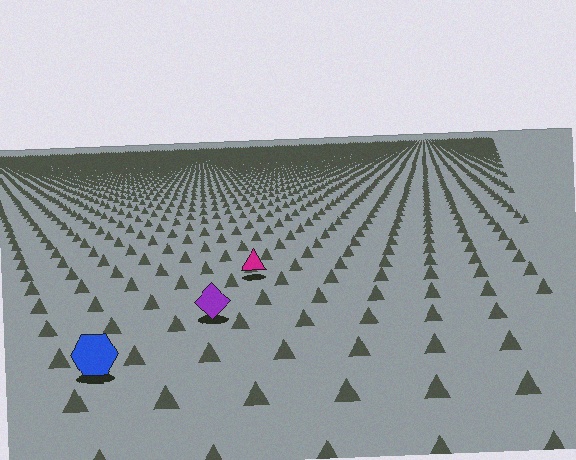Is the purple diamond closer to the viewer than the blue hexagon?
No. The blue hexagon is closer — you can tell from the texture gradient: the ground texture is coarser near it.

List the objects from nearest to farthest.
From nearest to farthest: the blue hexagon, the purple diamond, the magenta triangle.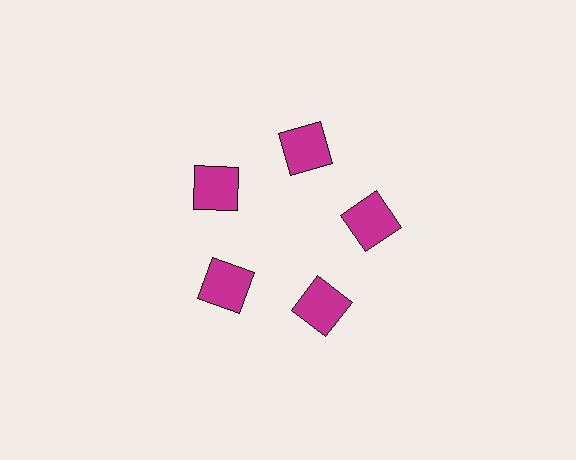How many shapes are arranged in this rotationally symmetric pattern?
There are 5 shapes, arranged in 5 groups of 1.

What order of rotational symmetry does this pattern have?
This pattern has 5-fold rotational symmetry.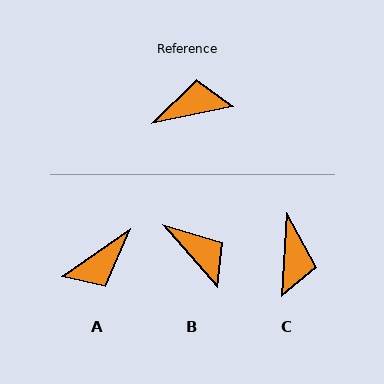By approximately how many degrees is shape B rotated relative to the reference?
Approximately 61 degrees clockwise.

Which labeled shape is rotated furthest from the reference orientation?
A, about 157 degrees away.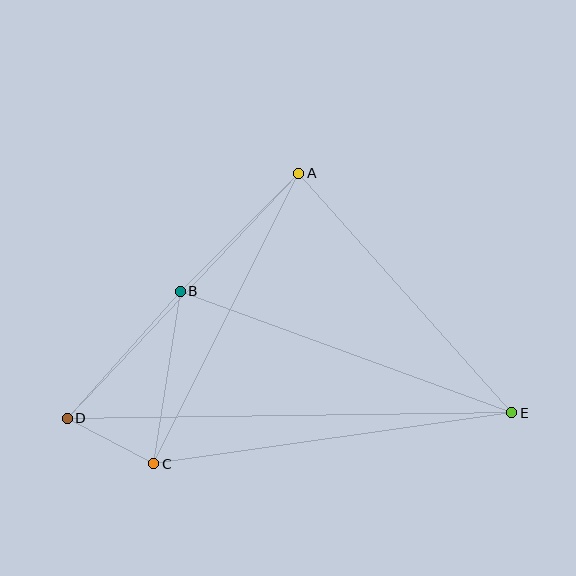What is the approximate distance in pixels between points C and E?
The distance between C and E is approximately 362 pixels.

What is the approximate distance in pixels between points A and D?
The distance between A and D is approximately 337 pixels.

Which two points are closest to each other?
Points C and D are closest to each other.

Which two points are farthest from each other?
Points D and E are farthest from each other.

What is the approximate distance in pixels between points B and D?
The distance between B and D is approximately 170 pixels.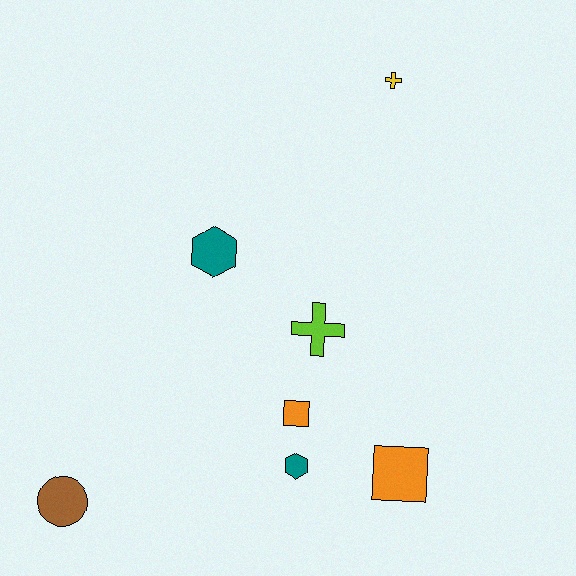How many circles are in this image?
There is 1 circle.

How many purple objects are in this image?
There are no purple objects.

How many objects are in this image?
There are 7 objects.